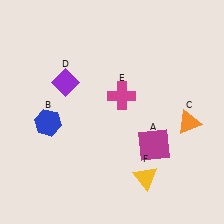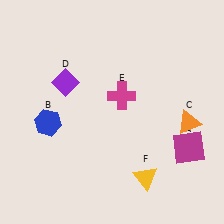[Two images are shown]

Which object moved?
The magenta square (A) moved right.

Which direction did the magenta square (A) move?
The magenta square (A) moved right.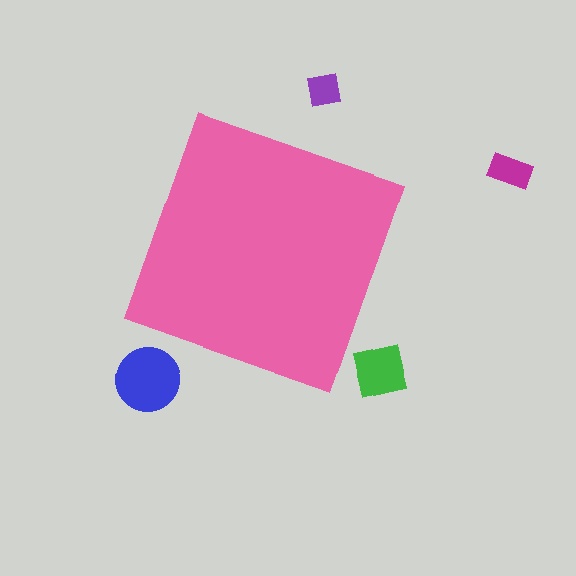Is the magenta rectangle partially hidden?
No, the magenta rectangle is fully visible.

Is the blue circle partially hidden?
No, the blue circle is fully visible.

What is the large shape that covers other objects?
A pink square.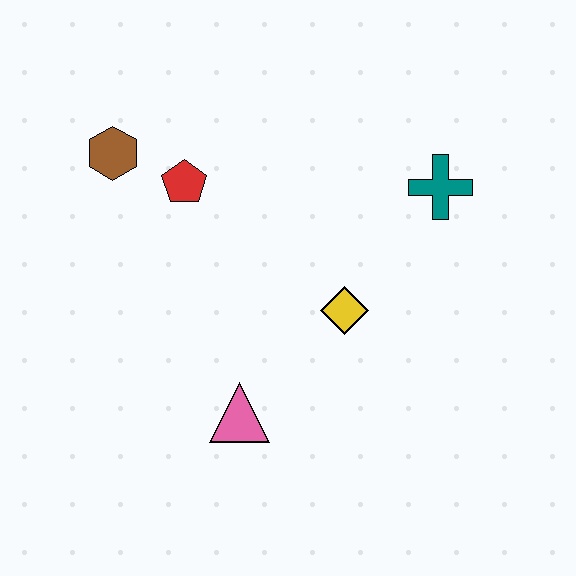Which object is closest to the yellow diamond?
The pink triangle is closest to the yellow diamond.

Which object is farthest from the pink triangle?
The teal cross is farthest from the pink triangle.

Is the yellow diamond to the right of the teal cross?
No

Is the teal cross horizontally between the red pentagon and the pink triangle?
No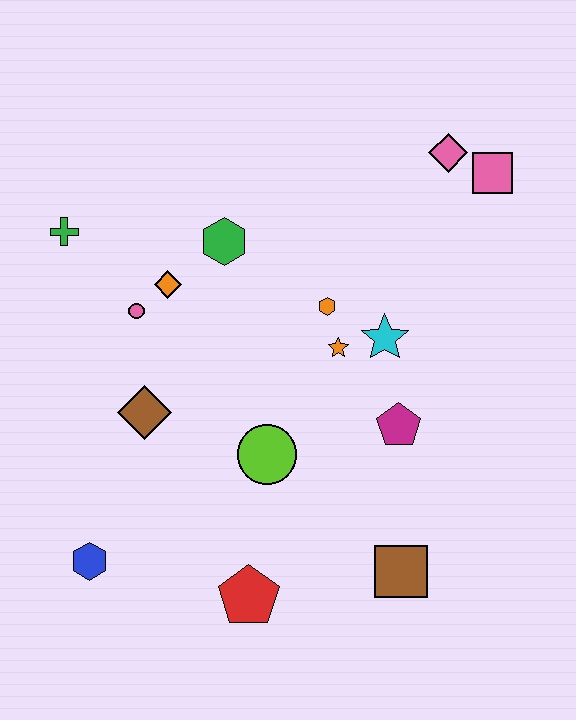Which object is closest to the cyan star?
The orange star is closest to the cyan star.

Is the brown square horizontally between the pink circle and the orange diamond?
No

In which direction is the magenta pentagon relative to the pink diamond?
The magenta pentagon is below the pink diamond.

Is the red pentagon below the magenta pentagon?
Yes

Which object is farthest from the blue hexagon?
The pink square is farthest from the blue hexagon.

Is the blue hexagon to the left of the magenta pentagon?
Yes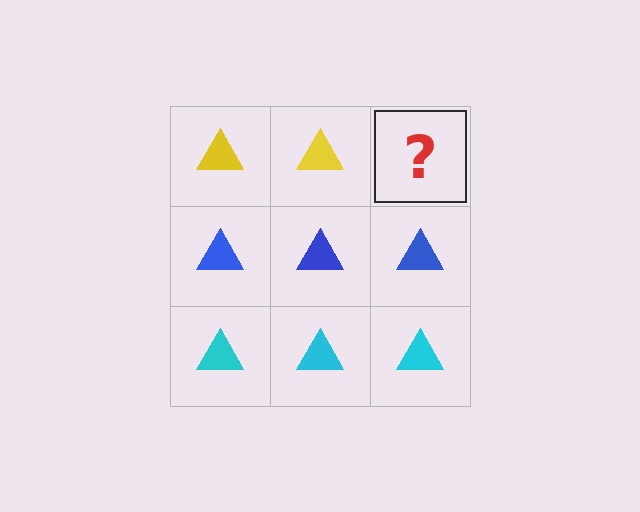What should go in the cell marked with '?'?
The missing cell should contain a yellow triangle.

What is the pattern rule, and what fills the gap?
The rule is that each row has a consistent color. The gap should be filled with a yellow triangle.